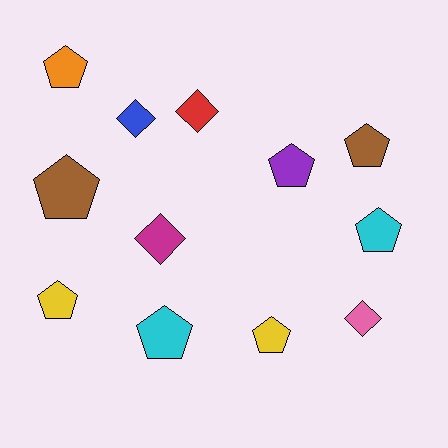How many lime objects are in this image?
There are no lime objects.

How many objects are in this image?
There are 12 objects.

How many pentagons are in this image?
There are 8 pentagons.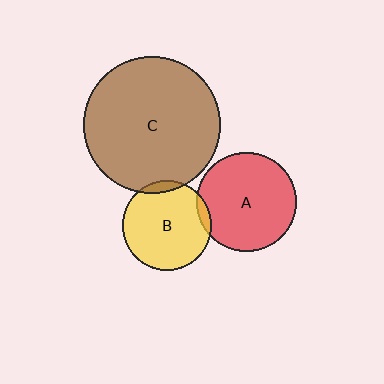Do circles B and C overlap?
Yes.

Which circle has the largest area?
Circle C (brown).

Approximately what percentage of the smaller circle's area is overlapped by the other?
Approximately 5%.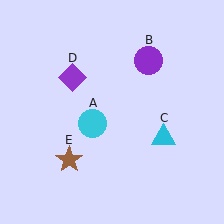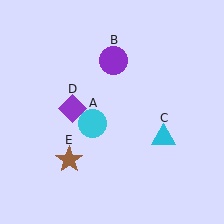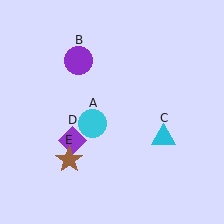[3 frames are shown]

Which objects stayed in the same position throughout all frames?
Cyan circle (object A) and cyan triangle (object C) and brown star (object E) remained stationary.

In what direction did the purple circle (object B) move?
The purple circle (object B) moved left.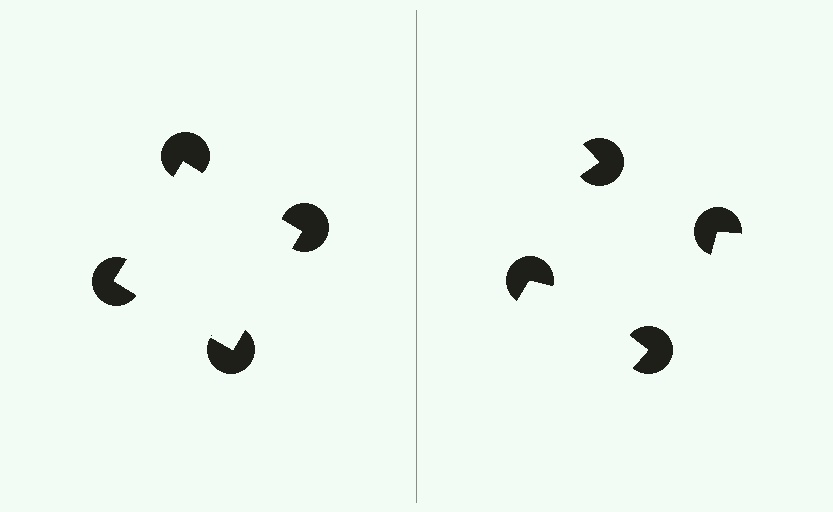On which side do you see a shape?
An illusory square appears on the left side. On the right side the wedge cuts are rotated, so no coherent shape forms.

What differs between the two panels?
The pac-man discs are positioned identically on both sides; only the wedge orientations differ. On the left they align to a square; on the right they are misaligned.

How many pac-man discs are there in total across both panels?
8 — 4 on each side.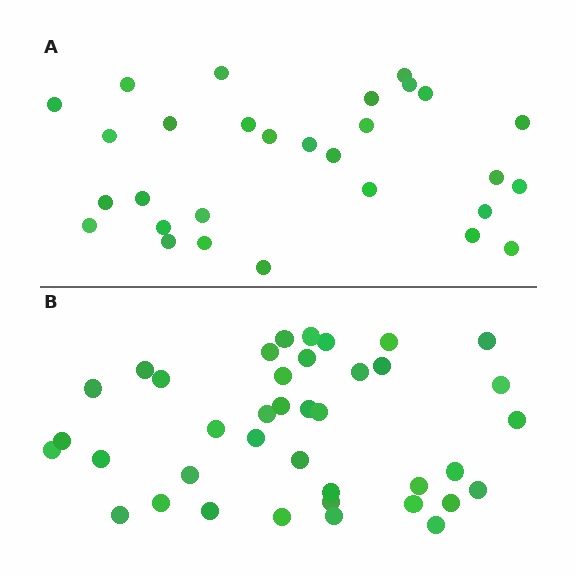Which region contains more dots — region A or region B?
Region B (the bottom region) has more dots.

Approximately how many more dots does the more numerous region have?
Region B has roughly 10 or so more dots than region A.